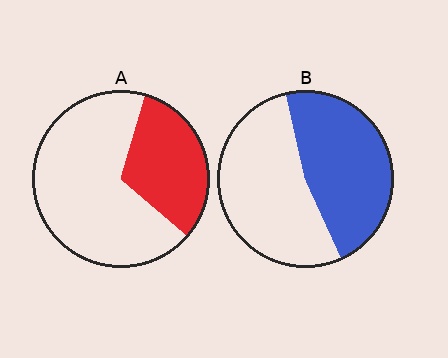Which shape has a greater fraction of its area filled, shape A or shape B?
Shape B.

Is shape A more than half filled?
No.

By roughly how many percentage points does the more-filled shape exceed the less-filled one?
By roughly 15 percentage points (B over A).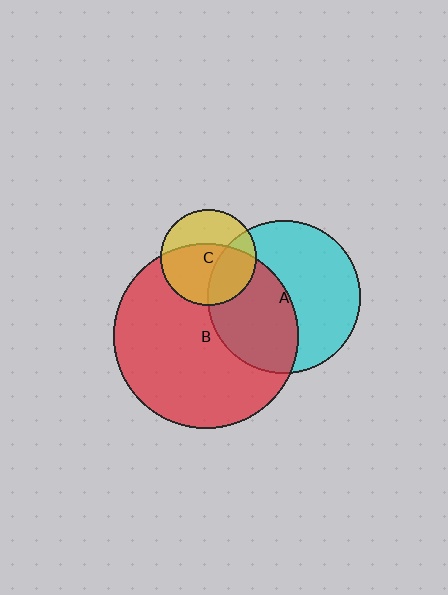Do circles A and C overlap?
Yes.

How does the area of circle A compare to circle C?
Approximately 2.5 times.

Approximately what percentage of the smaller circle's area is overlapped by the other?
Approximately 30%.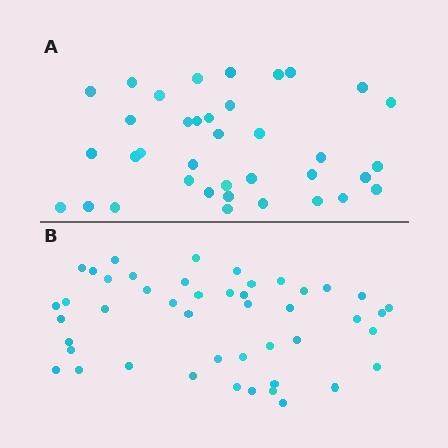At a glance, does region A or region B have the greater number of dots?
Region B (the bottom region) has more dots.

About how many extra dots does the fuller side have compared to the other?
Region B has roughly 8 or so more dots than region A.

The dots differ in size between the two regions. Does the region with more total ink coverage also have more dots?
No. Region A has more total ink coverage because its dots are larger, but region B actually contains more individual dots. Total area can be misleading — the number of items is what matters here.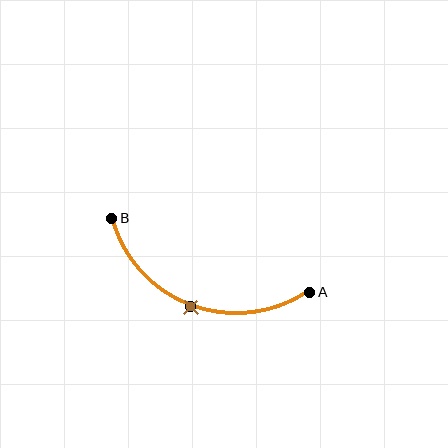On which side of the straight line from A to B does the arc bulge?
The arc bulges below the straight line connecting A and B.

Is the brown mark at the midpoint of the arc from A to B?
Yes. The brown mark lies on the arc at equal arc-length from both A and B — it is the arc midpoint.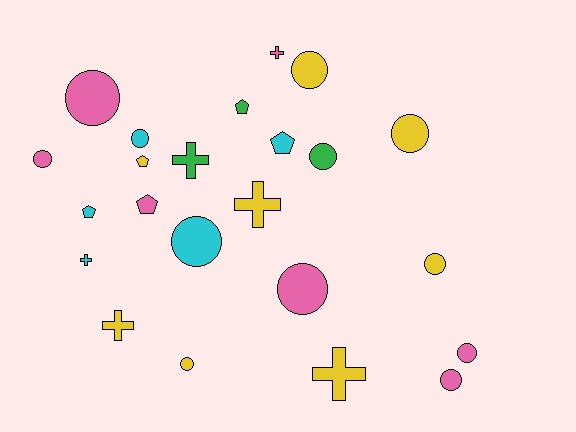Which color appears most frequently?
Yellow, with 8 objects.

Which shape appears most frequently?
Circle, with 12 objects.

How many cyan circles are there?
There are 2 cyan circles.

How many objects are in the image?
There are 23 objects.